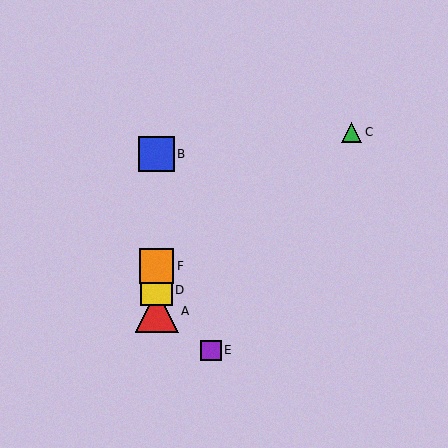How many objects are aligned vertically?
4 objects (A, B, D, F) are aligned vertically.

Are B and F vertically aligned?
Yes, both are at x≈157.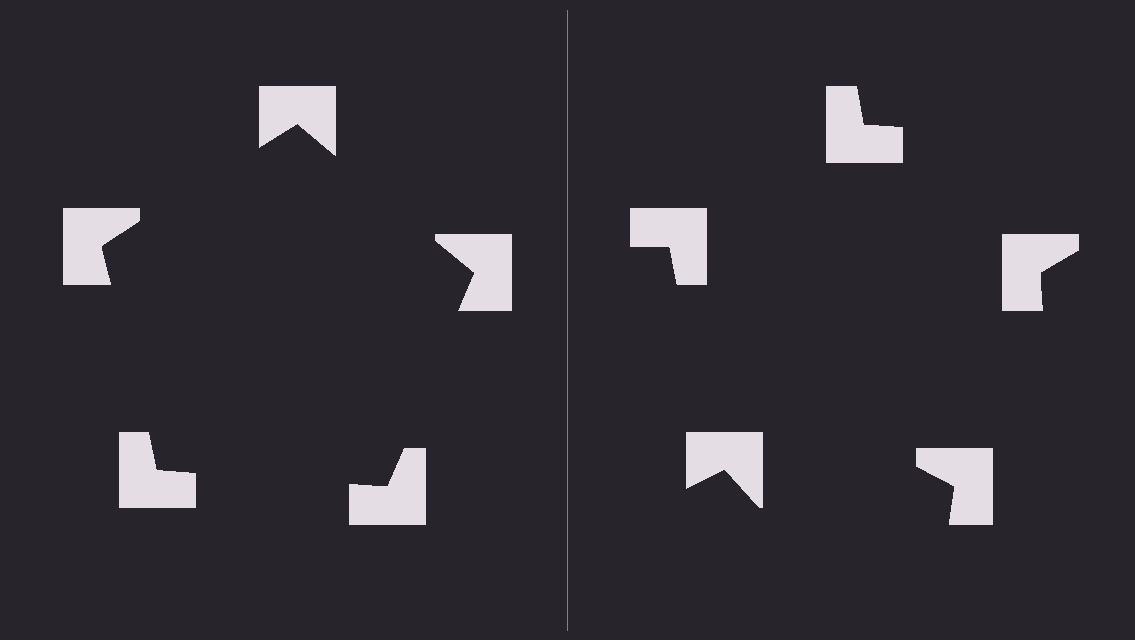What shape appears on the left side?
An illusory pentagon.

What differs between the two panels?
The notched squares are positioned identically on both sides; only the wedge orientations differ. On the left they align to a pentagon; on the right they are misaligned.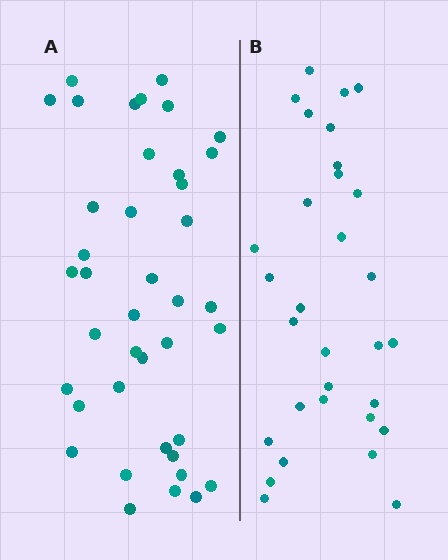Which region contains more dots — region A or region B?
Region A (the left region) has more dots.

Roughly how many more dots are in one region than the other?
Region A has roughly 8 or so more dots than region B.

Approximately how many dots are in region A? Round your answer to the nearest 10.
About 40 dots.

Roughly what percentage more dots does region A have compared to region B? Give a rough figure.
About 30% more.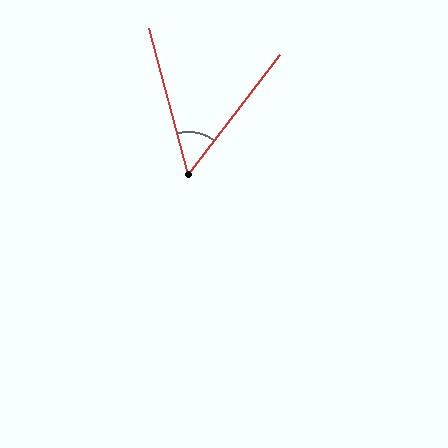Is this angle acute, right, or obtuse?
It is acute.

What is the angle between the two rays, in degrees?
Approximately 53 degrees.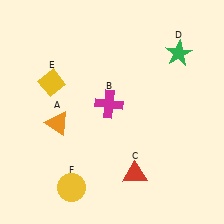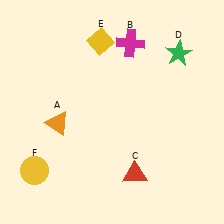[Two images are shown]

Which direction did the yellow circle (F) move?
The yellow circle (F) moved left.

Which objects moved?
The objects that moved are: the magenta cross (B), the yellow diamond (E), the yellow circle (F).